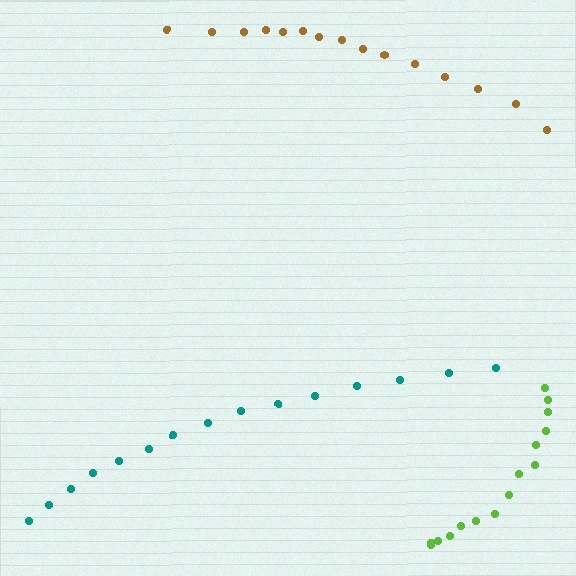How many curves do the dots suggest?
There are 3 distinct paths.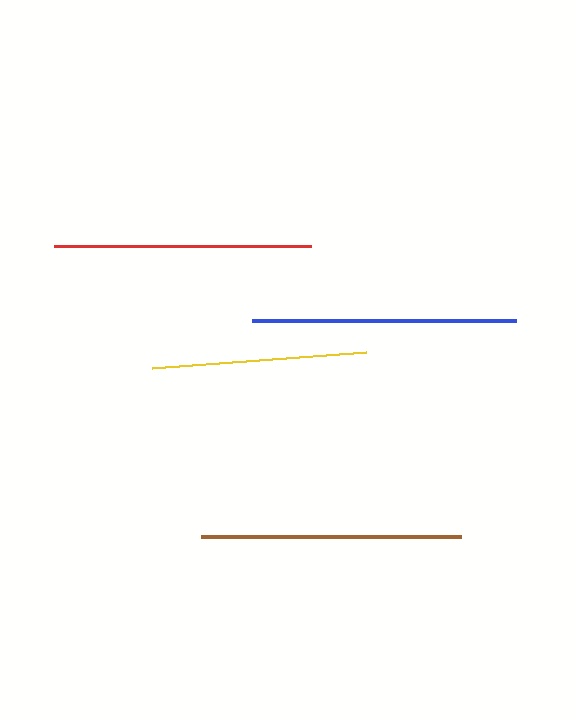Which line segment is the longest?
The blue line is the longest at approximately 264 pixels.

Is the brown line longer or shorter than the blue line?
The blue line is longer than the brown line.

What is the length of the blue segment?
The blue segment is approximately 264 pixels long.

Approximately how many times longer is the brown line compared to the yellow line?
The brown line is approximately 1.2 times the length of the yellow line.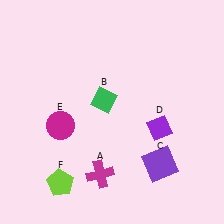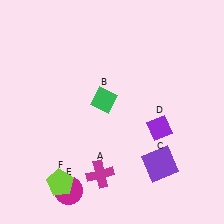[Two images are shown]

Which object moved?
The magenta circle (E) moved down.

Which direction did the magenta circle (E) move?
The magenta circle (E) moved down.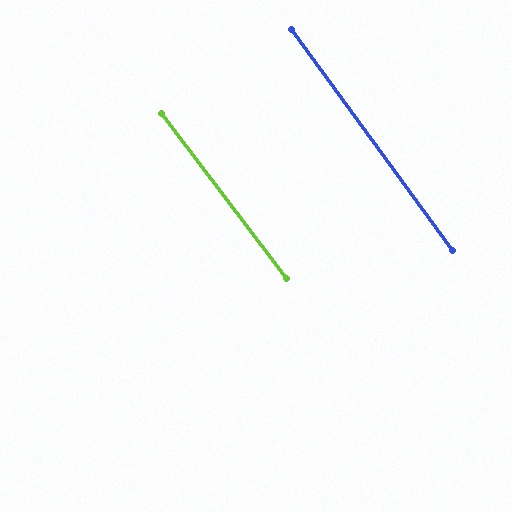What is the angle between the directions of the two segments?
Approximately 1 degree.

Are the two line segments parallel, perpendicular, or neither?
Parallel — their directions differ by only 1.2°.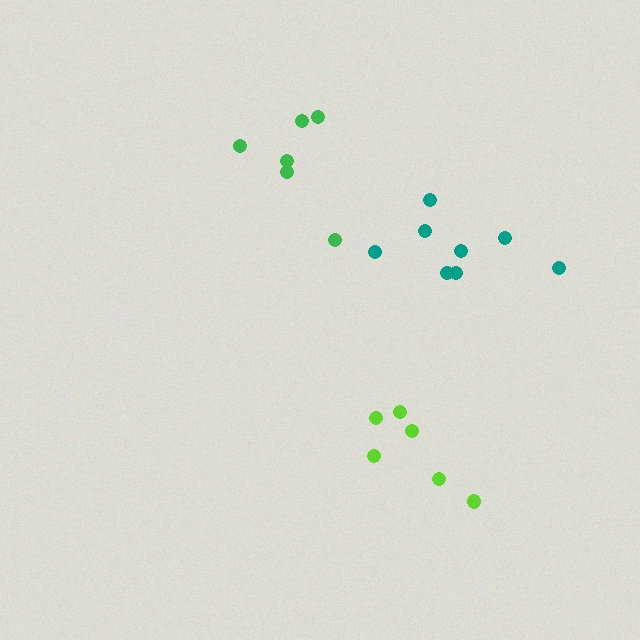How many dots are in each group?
Group 1: 8 dots, Group 2: 6 dots, Group 3: 6 dots (20 total).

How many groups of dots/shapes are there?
There are 3 groups.